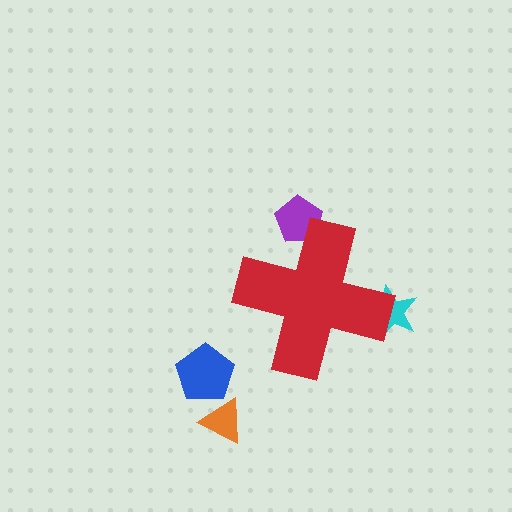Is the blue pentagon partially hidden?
No, the blue pentagon is fully visible.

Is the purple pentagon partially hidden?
Yes, the purple pentagon is partially hidden behind the red cross.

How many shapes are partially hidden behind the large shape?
2 shapes are partially hidden.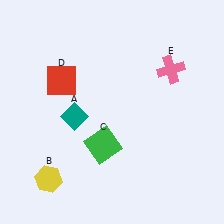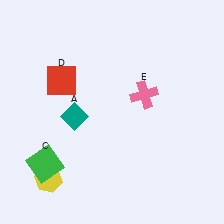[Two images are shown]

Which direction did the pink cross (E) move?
The pink cross (E) moved left.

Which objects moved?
The objects that moved are: the green square (C), the pink cross (E).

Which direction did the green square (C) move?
The green square (C) moved left.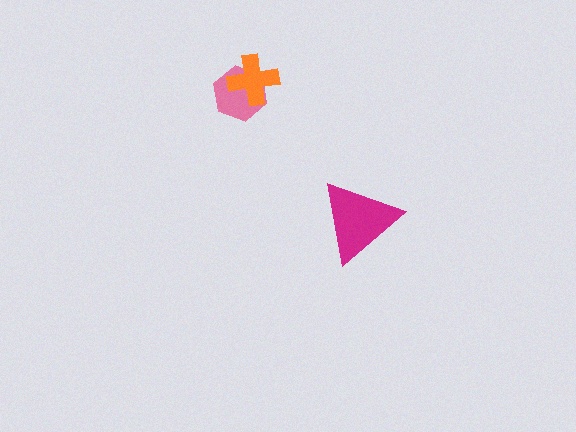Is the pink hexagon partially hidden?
Yes, it is partially covered by another shape.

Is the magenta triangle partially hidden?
No, no other shape covers it.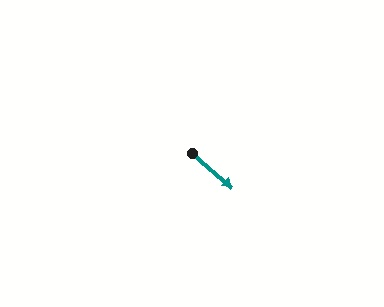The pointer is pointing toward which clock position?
Roughly 4 o'clock.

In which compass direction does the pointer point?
Southeast.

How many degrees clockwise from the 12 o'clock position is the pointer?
Approximately 131 degrees.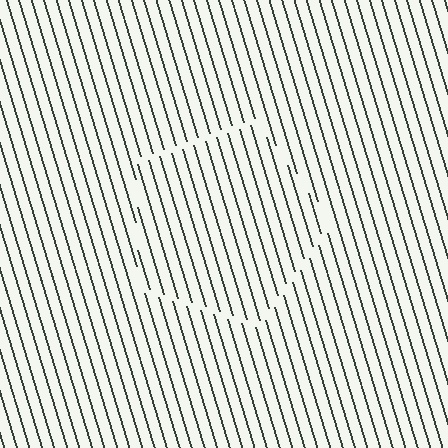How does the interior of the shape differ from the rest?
The interior of the shape contains the same grating, shifted by half a period — the contour is defined by the phase discontinuity where line-ends from the inner and outer gratings abut.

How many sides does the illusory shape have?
5 sides — the line-ends trace a pentagon.